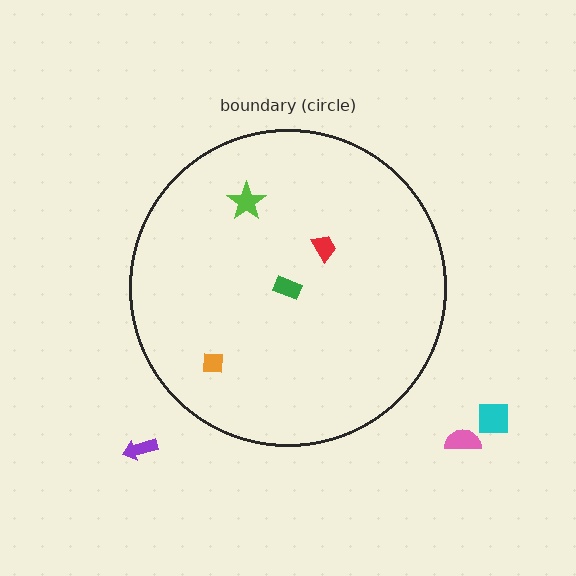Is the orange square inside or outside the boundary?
Inside.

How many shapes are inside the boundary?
4 inside, 3 outside.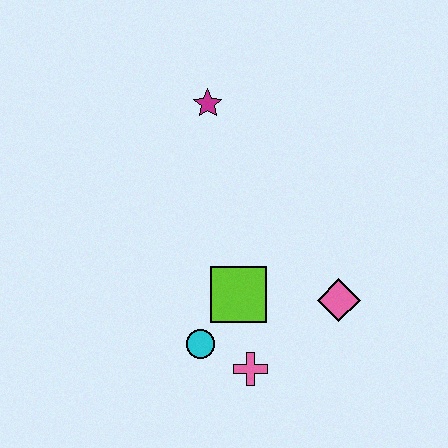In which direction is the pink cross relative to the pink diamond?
The pink cross is to the left of the pink diamond.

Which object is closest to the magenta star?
The lime square is closest to the magenta star.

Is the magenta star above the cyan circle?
Yes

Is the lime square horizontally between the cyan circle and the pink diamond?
Yes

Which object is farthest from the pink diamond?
The magenta star is farthest from the pink diamond.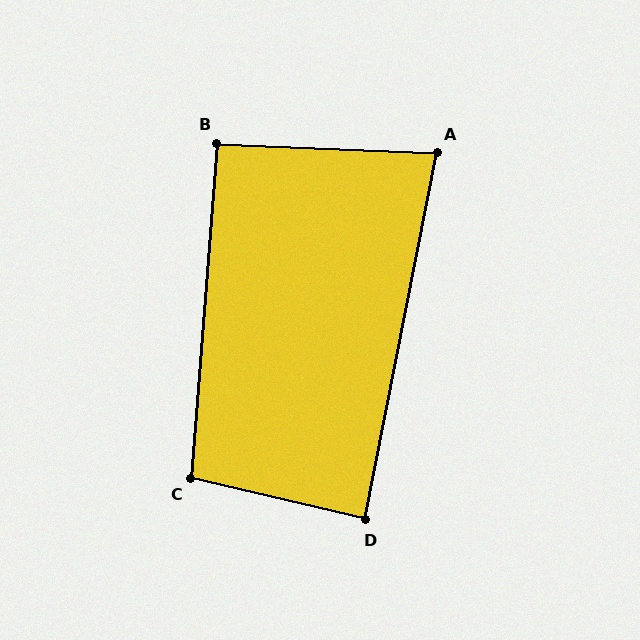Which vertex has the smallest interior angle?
A, at approximately 81 degrees.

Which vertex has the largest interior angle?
C, at approximately 99 degrees.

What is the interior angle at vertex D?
Approximately 88 degrees (approximately right).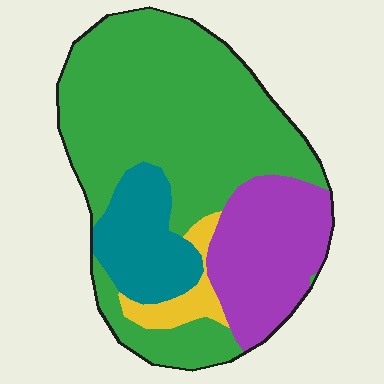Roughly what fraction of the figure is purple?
Purple covers about 20% of the figure.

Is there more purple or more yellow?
Purple.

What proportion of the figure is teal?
Teal takes up about one eighth (1/8) of the figure.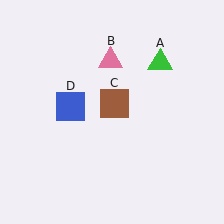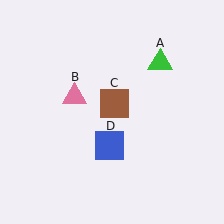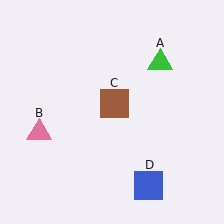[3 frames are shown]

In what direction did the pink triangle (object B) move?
The pink triangle (object B) moved down and to the left.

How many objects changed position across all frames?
2 objects changed position: pink triangle (object B), blue square (object D).